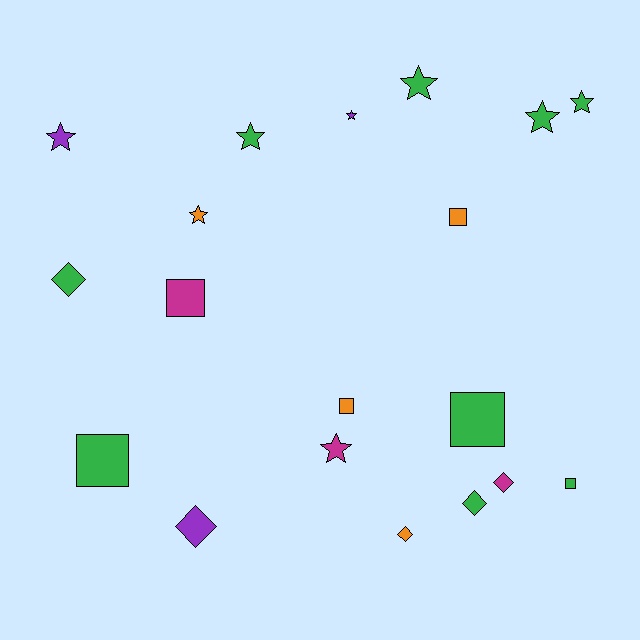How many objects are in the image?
There are 19 objects.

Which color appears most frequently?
Green, with 9 objects.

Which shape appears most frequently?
Star, with 8 objects.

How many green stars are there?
There are 4 green stars.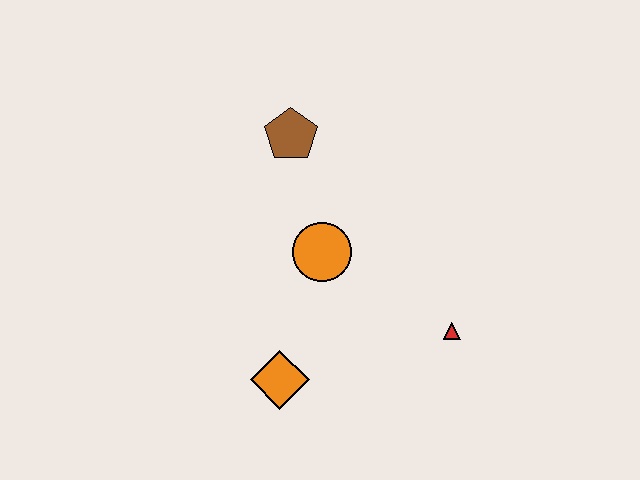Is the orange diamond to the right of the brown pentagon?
No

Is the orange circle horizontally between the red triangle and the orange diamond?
Yes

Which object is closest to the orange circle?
The brown pentagon is closest to the orange circle.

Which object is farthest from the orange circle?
The red triangle is farthest from the orange circle.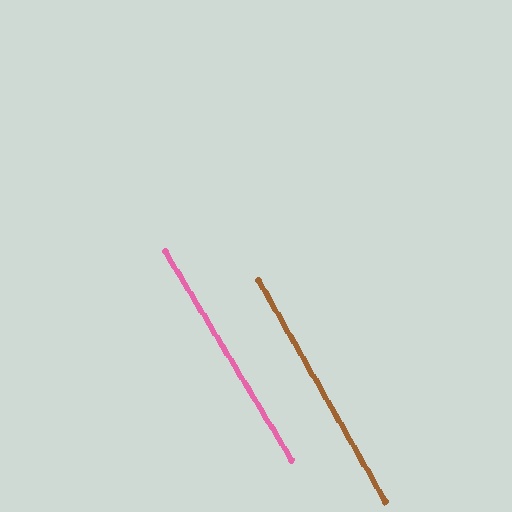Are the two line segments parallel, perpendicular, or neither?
Parallel — their directions differ by only 1.2°.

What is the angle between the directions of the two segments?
Approximately 1 degree.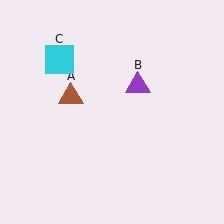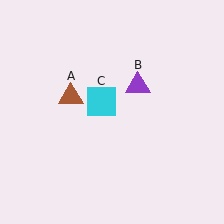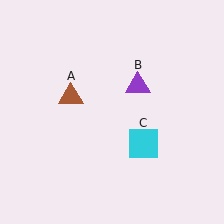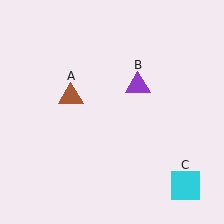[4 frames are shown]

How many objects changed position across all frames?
1 object changed position: cyan square (object C).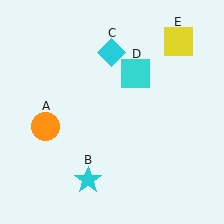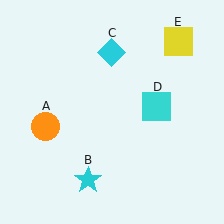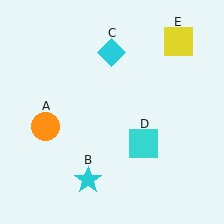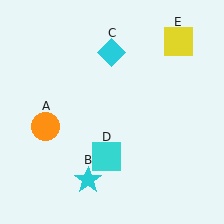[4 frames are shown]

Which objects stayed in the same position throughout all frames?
Orange circle (object A) and cyan star (object B) and cyan diamond (object C) and yellow square (object E) remained stationary.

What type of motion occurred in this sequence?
The cyan square (object D) rotated clockwise around the center of the scene.